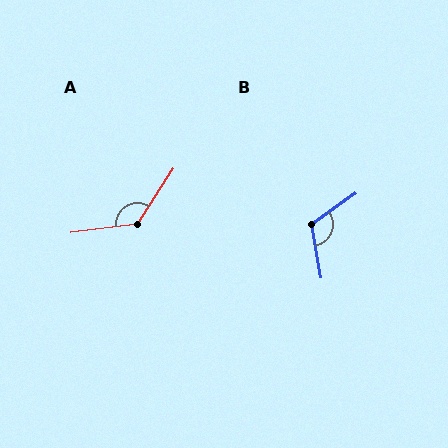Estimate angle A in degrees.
Approximately 130 degrees.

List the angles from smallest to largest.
B (115°), A (130°).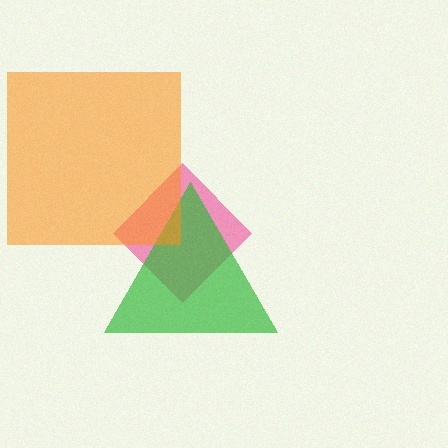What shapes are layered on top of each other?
The layered shapes are: a pink diamond, a green triangle, an orange square.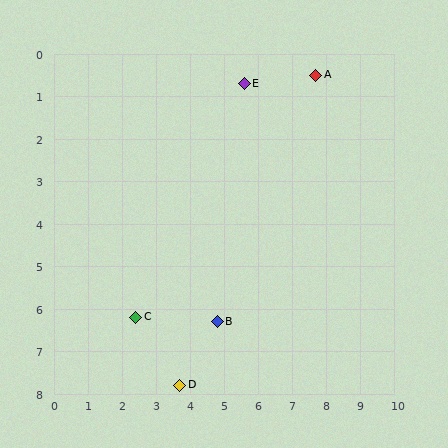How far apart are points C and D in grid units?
Points C and D are about 2.1 grid units apart.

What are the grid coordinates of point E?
Point E is at approximately (5.6, 0.7).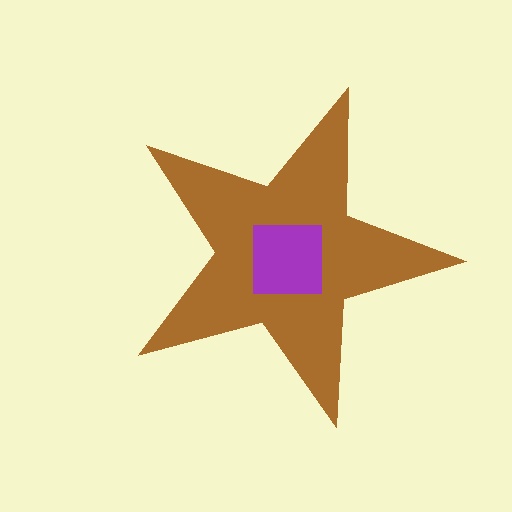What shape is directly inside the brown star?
The purple square.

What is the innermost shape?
The purple square.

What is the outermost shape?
The brown star.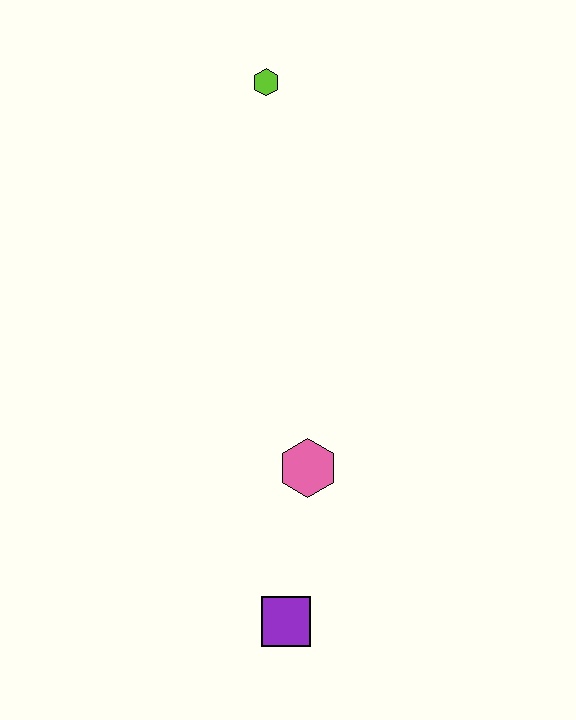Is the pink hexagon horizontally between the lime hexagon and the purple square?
No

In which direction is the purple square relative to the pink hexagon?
The purple square is below the pink hexagon.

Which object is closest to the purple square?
The pink hexagon is closest to the purple square.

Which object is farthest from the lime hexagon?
The purple square is farthest from the lime hexagon.